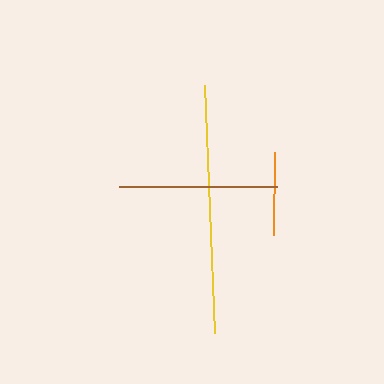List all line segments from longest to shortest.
From longest to shortest: yellow, brown, orange.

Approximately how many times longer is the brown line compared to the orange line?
The brown line is approximately 1.9 times the length of the orange line.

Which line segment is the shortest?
The orange line is the shortest at approximately 83 pixels.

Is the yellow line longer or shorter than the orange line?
The yellow line is longer than the orange line.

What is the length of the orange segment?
The orange segment is approximately 83 pixels long.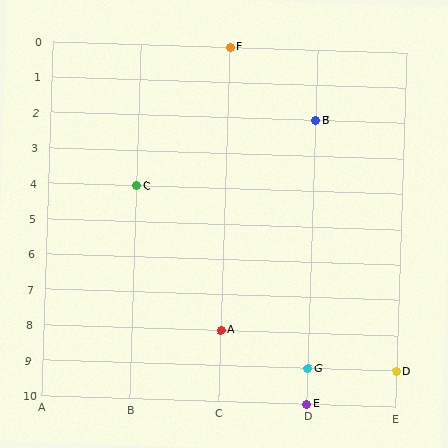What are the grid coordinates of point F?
Point F is at grid coordinates (C, 0).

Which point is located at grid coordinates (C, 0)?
Point F is at (C, 0).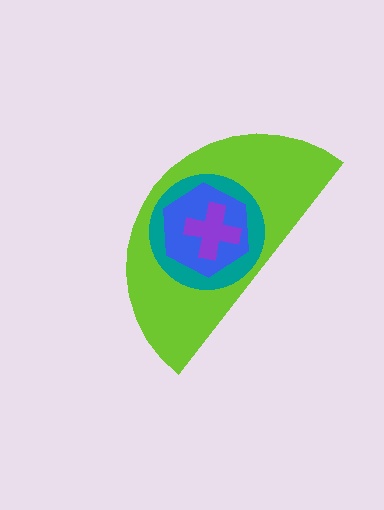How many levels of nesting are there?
4.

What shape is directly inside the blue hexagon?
The purple cross.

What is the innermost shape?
The purple cross.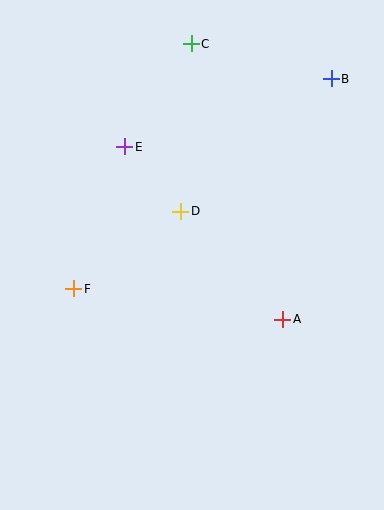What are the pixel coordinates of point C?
Point C is at (191, 44).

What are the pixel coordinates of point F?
Point F is at (74, 289).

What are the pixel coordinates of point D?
Point D is at (180, 211).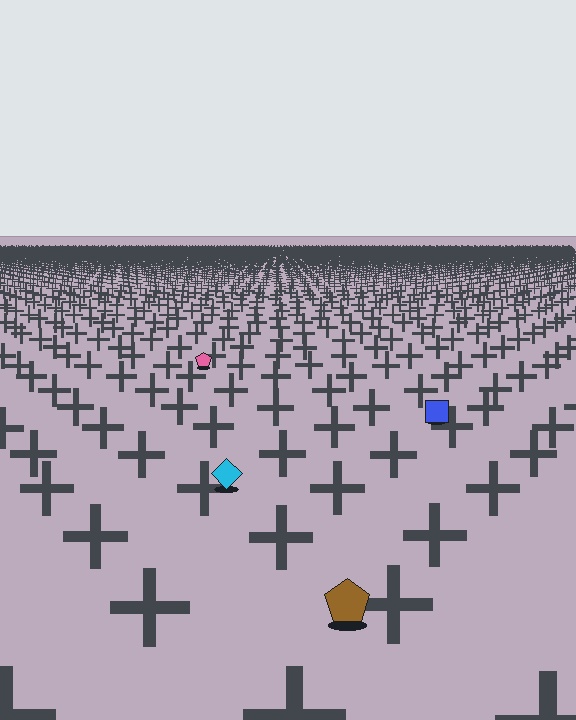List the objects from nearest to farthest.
From nearest to farthest: the brown pentagon, the cyan diamond, the blue square, the pink pentagon.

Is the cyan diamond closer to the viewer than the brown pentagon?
No. The brown pentagon is closer — you can tell from the texture gradient: the ground texture is coarser near it.